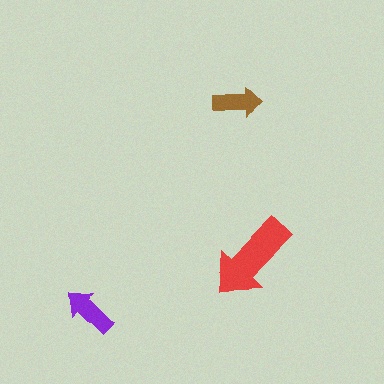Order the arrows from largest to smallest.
the red one, the purple one, the brown one.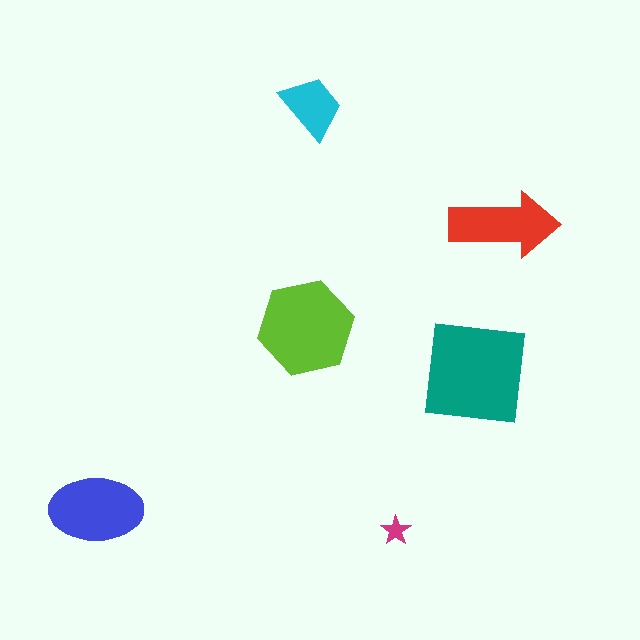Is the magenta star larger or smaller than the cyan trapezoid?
Smaller.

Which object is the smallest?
The magenta star.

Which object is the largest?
The teal square.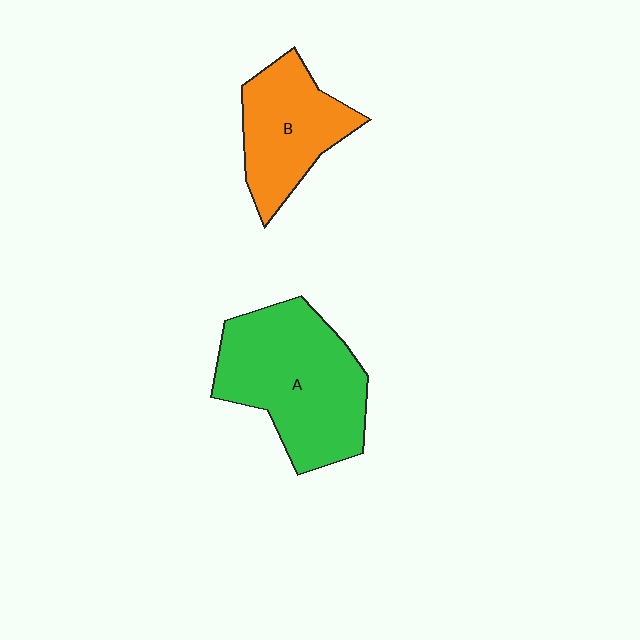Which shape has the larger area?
Shape A (green).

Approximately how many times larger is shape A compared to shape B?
Approximately 1.6 times.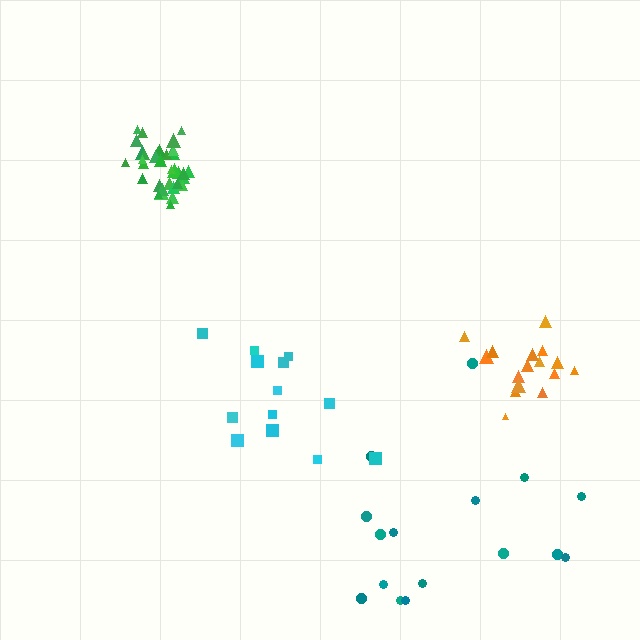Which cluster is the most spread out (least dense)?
Teal.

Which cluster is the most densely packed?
Green.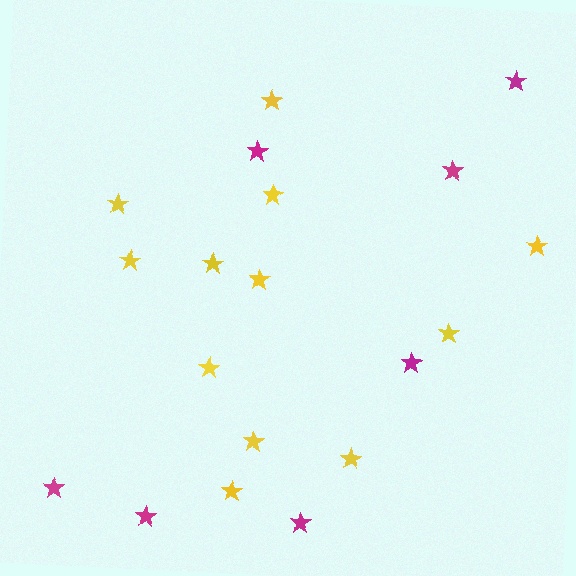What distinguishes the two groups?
There are 2 groups: one group of yellow stars (12) and one group of magenta stars (7).